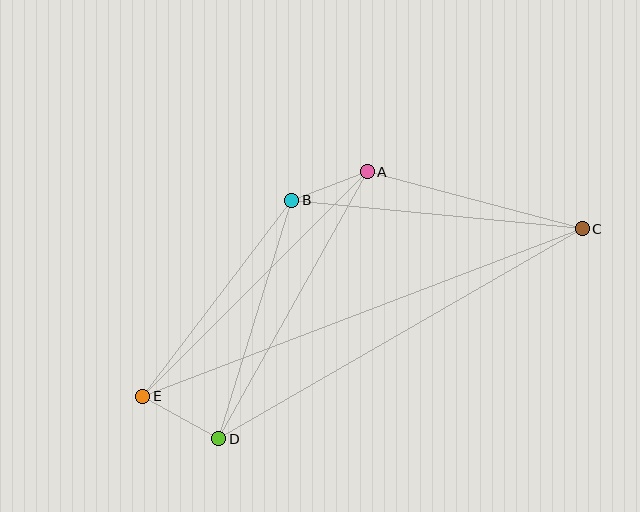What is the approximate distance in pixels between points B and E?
The distance between B and E is approximately 246 pixels.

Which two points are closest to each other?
Points A and B are closest to each other.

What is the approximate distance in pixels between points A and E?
The distance between A and E is approximately 318 pixels.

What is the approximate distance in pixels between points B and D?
The distance between B and D is approximately 249 pixels.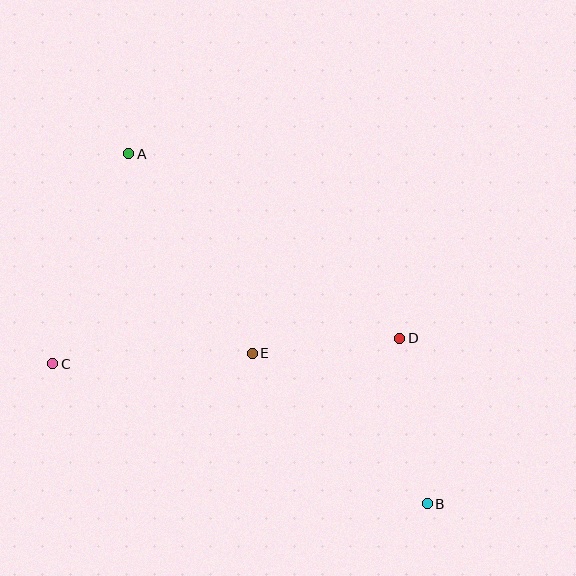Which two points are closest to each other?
Points D and E are closest to each other.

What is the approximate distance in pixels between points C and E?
The distance between C and E is approximately 200 pixels.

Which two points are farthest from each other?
Points A and B are farthest from each other.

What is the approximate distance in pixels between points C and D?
The distance between C and D is approximately 348 pixels.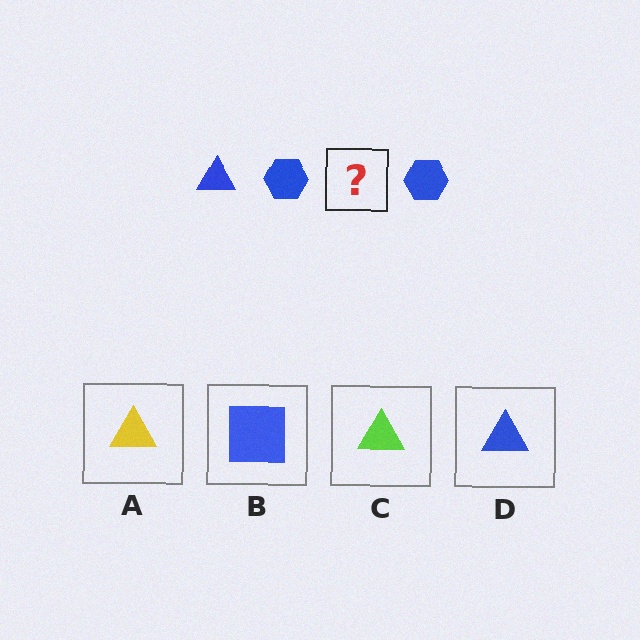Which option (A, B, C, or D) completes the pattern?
D.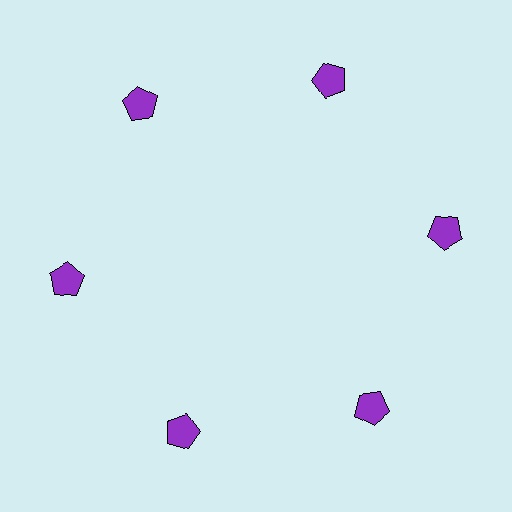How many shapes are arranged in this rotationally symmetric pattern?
There are 6 shapes, arranged in 6 groups of 1.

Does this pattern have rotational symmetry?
Yes, this pattern has 6-fold rotational symmetry. It looks the same after rotating 60 degrees around the center.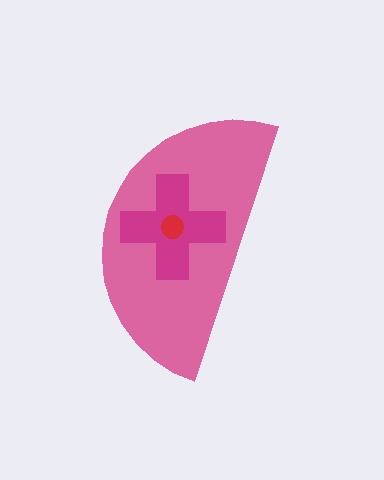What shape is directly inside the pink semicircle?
The magenta cross.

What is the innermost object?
The red circle.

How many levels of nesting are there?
3.